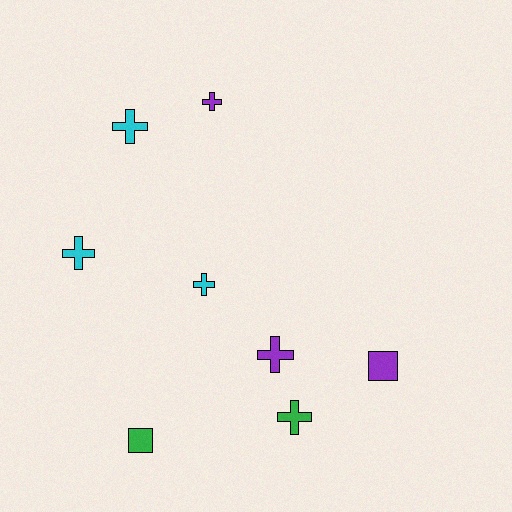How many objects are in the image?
There are 8 objects.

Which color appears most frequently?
Cyan, with 3 objects.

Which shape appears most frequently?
Cross, with 6 objects.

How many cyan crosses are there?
There are 3 cyan crosses.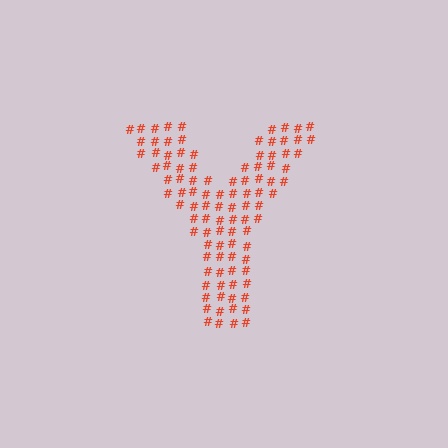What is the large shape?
The large shape is the letter Y.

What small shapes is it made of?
It is made of small hash symbols.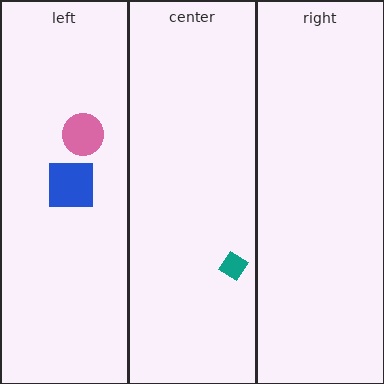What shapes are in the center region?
The teal diamond.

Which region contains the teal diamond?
The center region.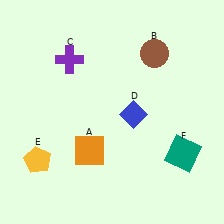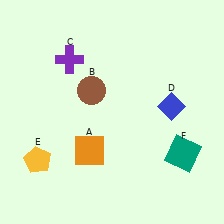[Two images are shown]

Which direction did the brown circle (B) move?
The brown circle (B) moved left.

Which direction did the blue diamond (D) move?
The blue diamond (D) moved right.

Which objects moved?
The objects that moved are: the brown circle (B), the blue diamond (D).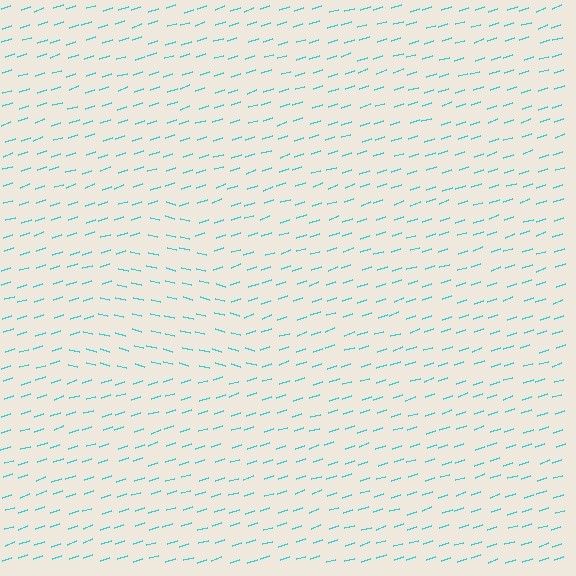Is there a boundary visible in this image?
Yes, there is a texture boundary formed by a change in line orientation.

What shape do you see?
I see a triangle.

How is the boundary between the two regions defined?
The boundary is defined purely by a change in line orientation (approximately 32 degrees difference). All lines are the same color and thickness.